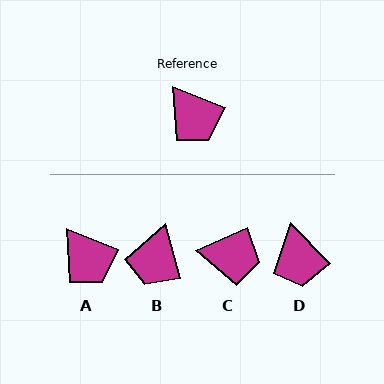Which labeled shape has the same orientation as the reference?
A.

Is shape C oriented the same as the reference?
No, it is off by about 45 degrees.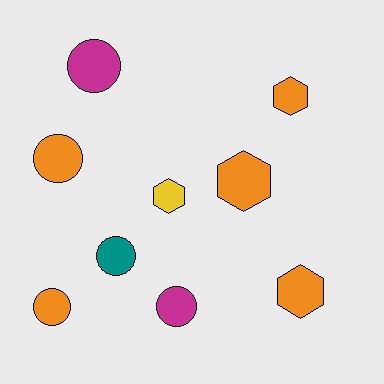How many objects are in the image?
There are 9 objects.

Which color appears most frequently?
Orange, with 5 objects.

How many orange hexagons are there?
There are 3 orange hexagons.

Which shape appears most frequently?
Circle, with 5 objects.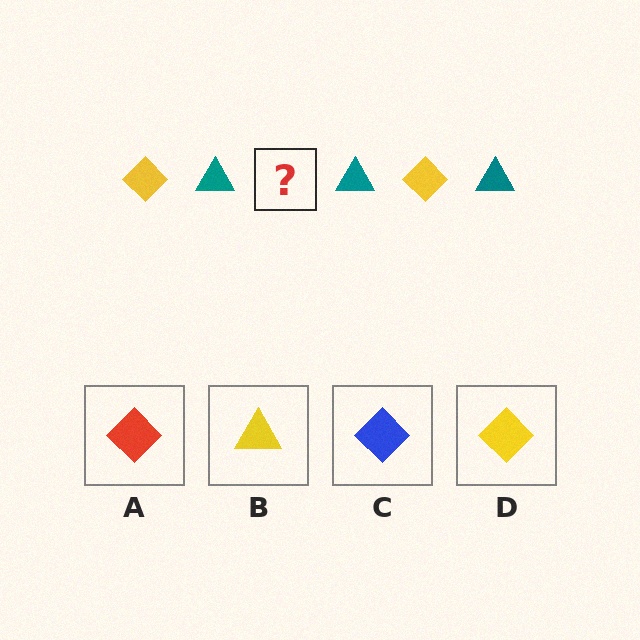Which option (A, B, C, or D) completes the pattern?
D.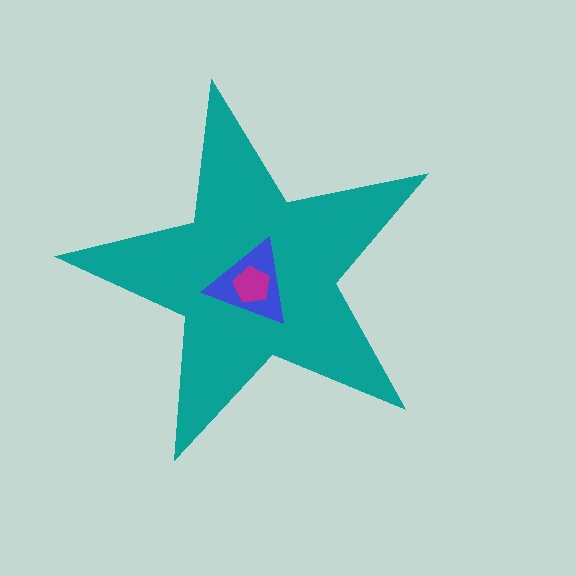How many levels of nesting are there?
3.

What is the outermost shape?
The teal star.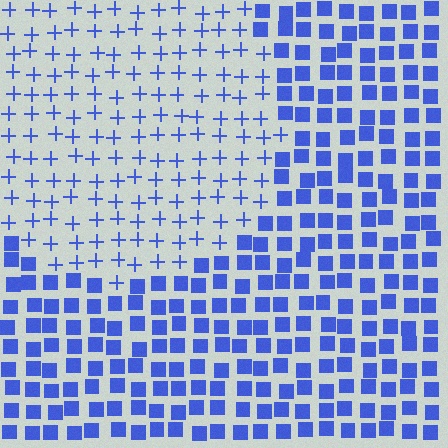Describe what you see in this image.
The image is filled with small blue elements arranged in a uniform grid. A circle-shaped region contains plus signs, while the surrounding area contains squares. The boundary is defined purely by the change in element shape.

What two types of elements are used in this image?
The image uses plus signs inside the circle region and squares outside it.